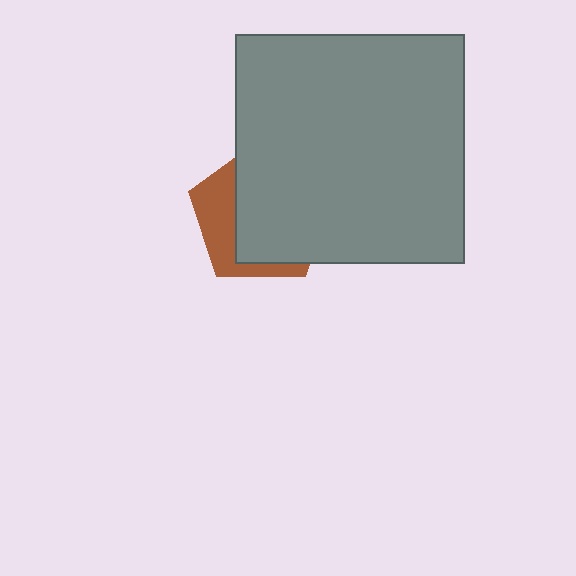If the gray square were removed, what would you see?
You would see the complete brown pentagon.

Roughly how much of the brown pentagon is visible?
A small part of it is visible (roughly 34%).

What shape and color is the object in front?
The object in front is a gray square.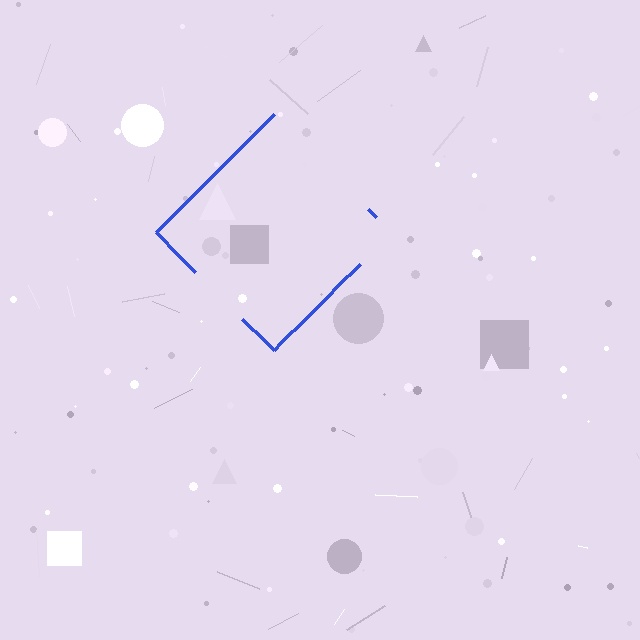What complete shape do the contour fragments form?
The contour fragments form a diamond.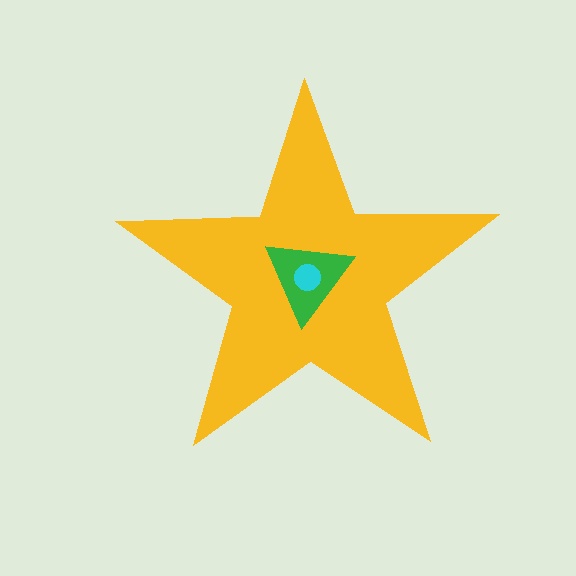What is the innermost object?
The cyan circle.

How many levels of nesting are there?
3.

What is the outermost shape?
The yellow star.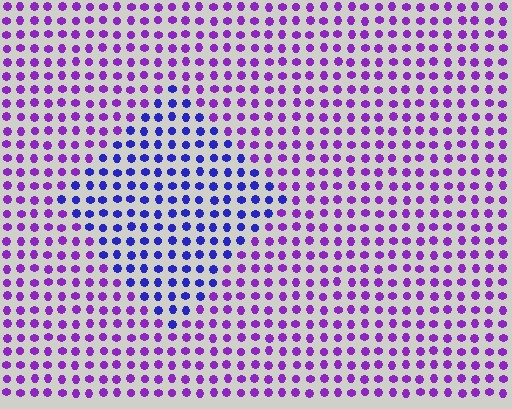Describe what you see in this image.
The image is filled with small purple elements in a uniform arrangement. A diamond-shaped region is visible where the elements are tinted to a slightly different hue, forming a subtle color boundary.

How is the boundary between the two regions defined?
The boundary is defined purely by a slight shift in hue (about 40 degrees). Spacing, size, and orientation are identical on both sides.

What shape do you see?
I see a diamond.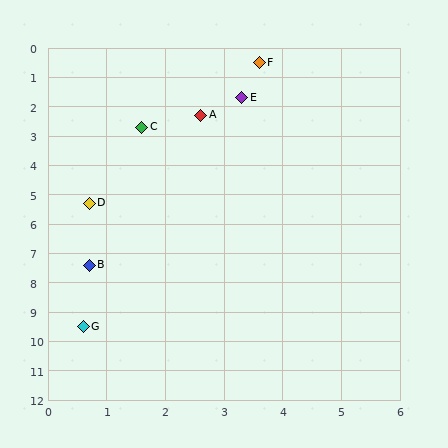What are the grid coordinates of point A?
Point A is at approximately (2.6, 2.3).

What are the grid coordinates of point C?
Point C is at approximately (1.6, 2.7).